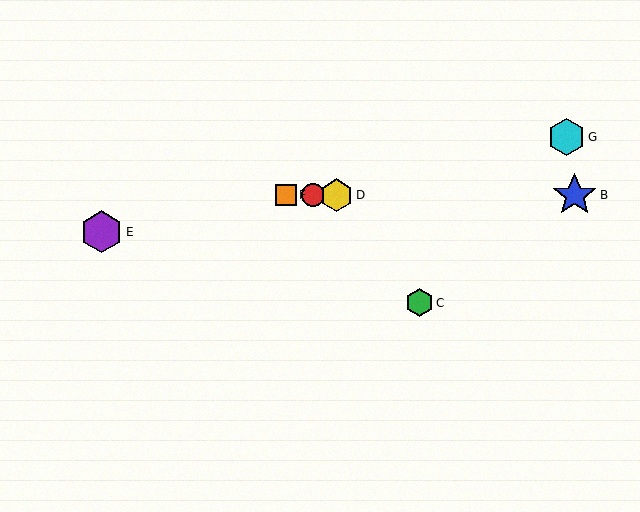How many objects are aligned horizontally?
4 objects (A, B, D, F) are aligned horizontally.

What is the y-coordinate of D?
Object D is at y≈195.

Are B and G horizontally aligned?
No, B is at y≈195 and G is at y≈137.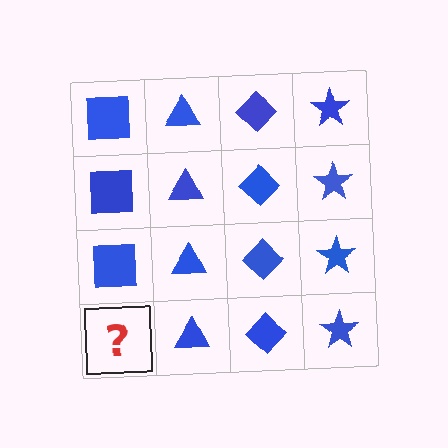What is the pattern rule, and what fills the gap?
The rule is that each column has a consistent shape. The gap should be filled with a blue square.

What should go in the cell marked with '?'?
The missing cell should contain a blue square.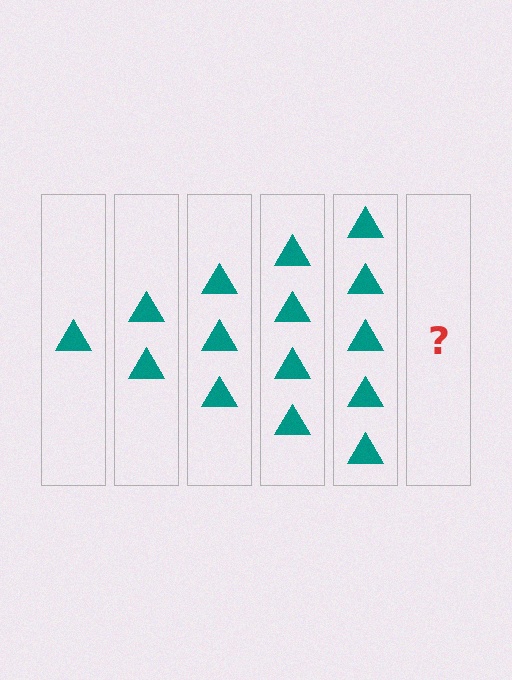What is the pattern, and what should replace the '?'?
The pattern is that each step adds one more triangle. The '?' should be 6 triangles.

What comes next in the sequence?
The next element should be 6 triangles.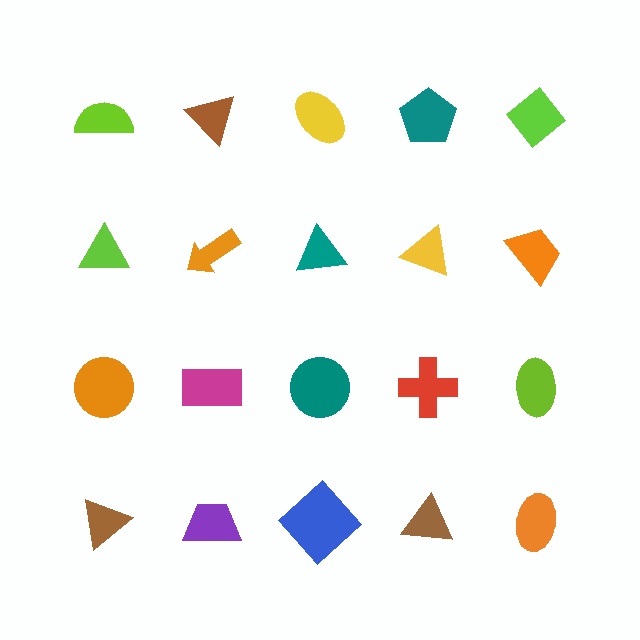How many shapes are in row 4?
5 shapes.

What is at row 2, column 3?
A teal triangle.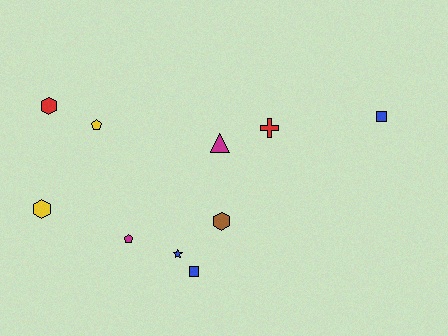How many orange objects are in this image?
There are no orange objects.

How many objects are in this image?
There are 10 objects.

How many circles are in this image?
There are no circles.